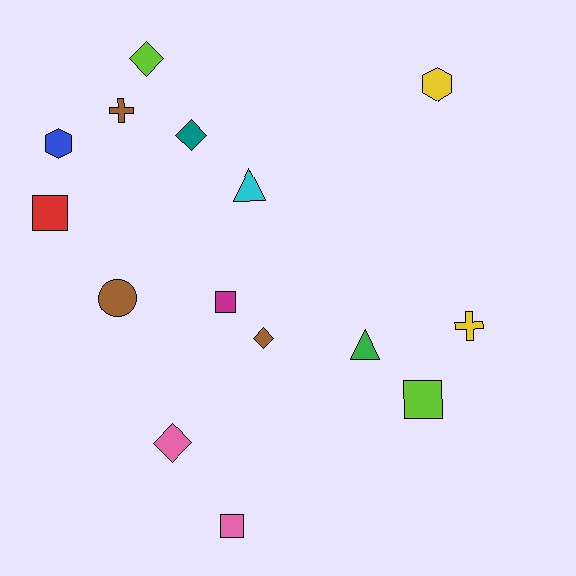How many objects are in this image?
There are 15 objects.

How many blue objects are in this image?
There is 1 blue object.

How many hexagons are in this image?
There are 2 hexagons.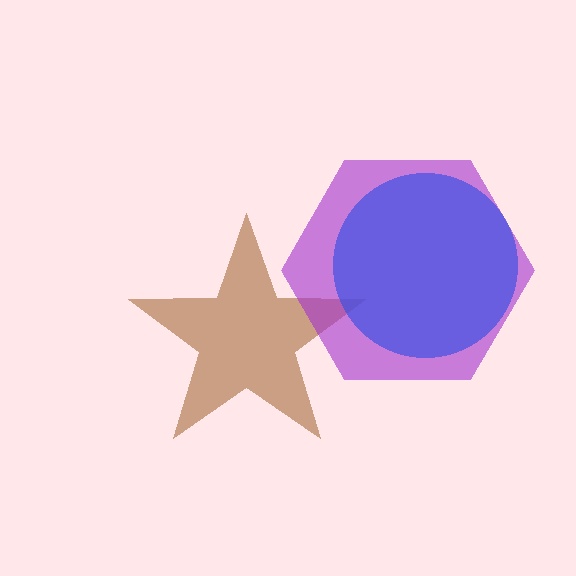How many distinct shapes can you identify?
There are 3 distinct shapes: a brown star, a purple hexagon, a blue circle.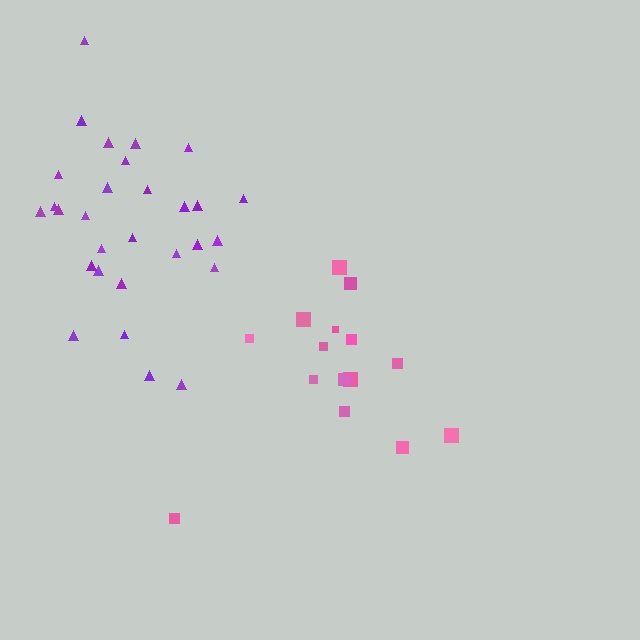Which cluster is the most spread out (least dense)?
Pink.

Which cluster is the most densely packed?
Purple.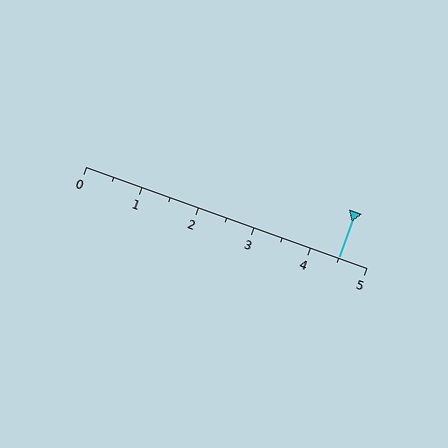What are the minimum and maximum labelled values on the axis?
The axis runs from 0 to 5.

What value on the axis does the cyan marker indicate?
The marker indicates approximately 4.5.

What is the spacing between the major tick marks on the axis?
The major ticks are spaced 1 apart.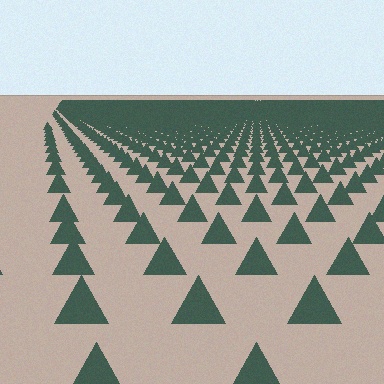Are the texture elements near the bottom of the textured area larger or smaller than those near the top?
Larger. Near the bottom, elements are closer to the viewer and appear at a bigger on-screen size.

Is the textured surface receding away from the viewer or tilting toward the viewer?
The surface is receding away from the viewer. Texture elements get smaller and denser toward the top.